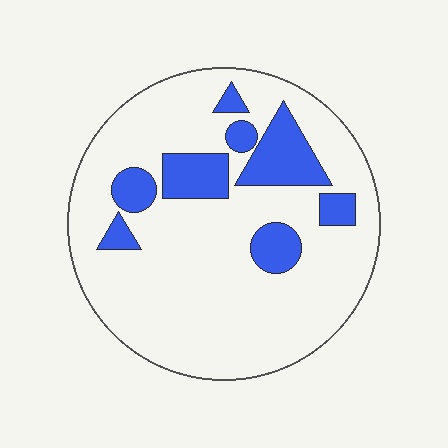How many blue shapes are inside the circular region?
8.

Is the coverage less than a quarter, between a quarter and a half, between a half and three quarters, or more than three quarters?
Less than a quarter.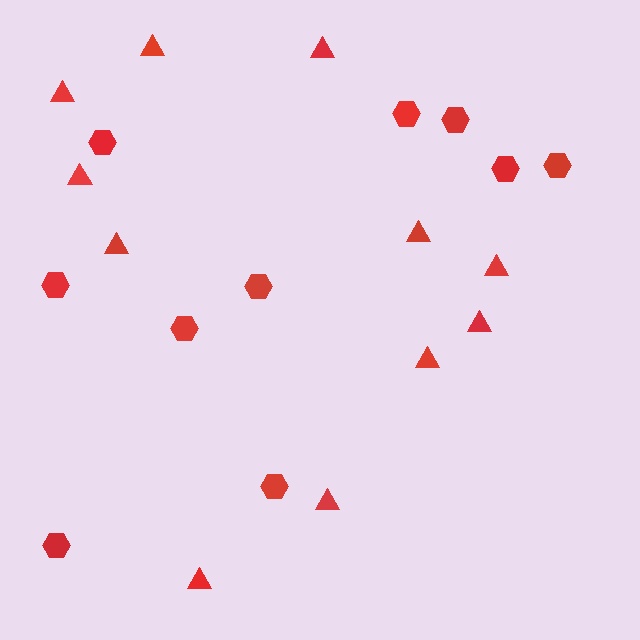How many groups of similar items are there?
There are 2 groups: one group of triangles (11) and one group of hexagons (10).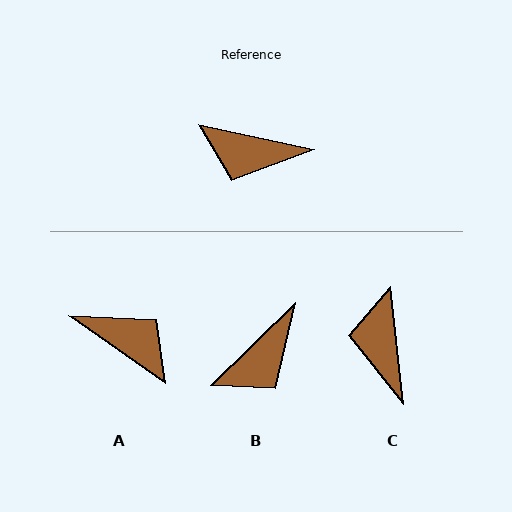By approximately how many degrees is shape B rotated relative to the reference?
Approximately 56 degrees counter-clockwise.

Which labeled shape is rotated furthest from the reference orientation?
A, about 157 degrees away.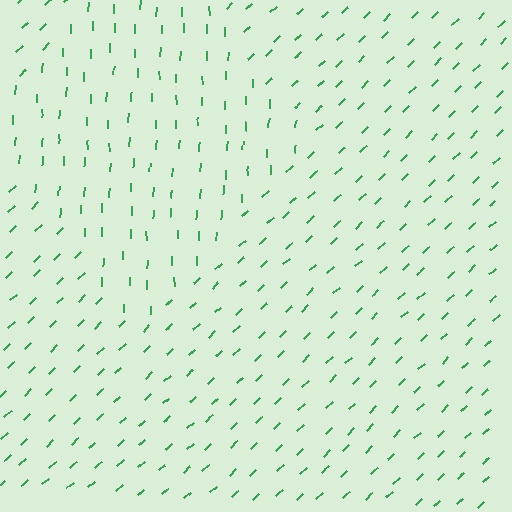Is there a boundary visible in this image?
Yes, there is a texture boundary formed by a change in line orientation.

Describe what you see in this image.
The image is filled with small green line segments. A diamond region in the image has lines oriented differently from the surrounding lines, creating a visible texture boundary.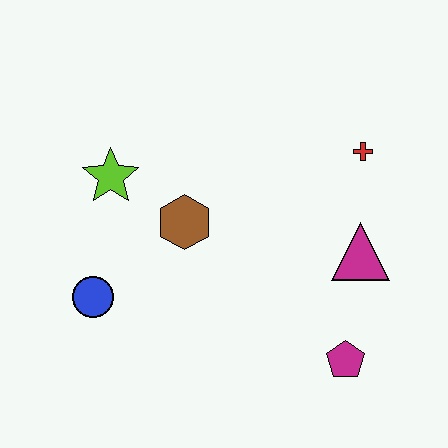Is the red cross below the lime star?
No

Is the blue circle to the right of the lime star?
No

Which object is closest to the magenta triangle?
The red cross is closest to the magenta triangle.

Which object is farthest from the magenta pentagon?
The lime star is farthest from the magenta pentagon.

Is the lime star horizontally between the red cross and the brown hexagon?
No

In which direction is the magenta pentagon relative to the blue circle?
The magenta pentagon is to the right of the blue circle.